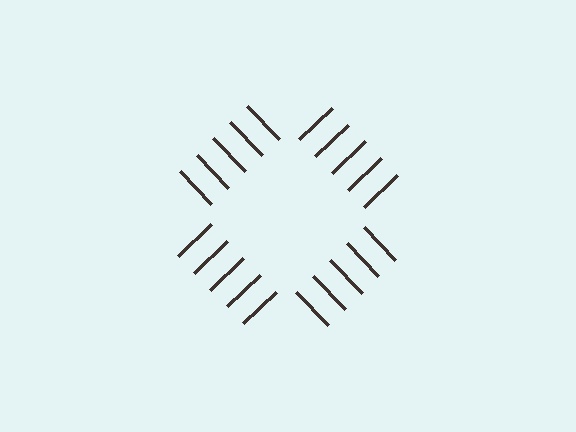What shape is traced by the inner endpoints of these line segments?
An illusory square — the line segments terminate on its edges but no continuous stroke is drawn.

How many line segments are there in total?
20 — 5 along each of the 4 edges.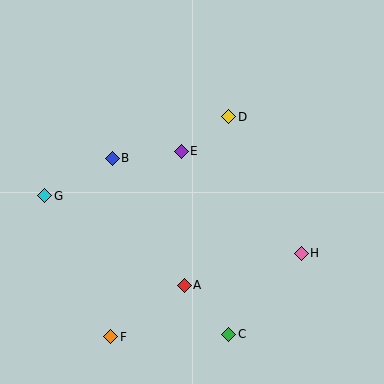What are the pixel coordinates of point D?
Point D is at (229, 117).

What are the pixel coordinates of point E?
Point E is at (181, 151).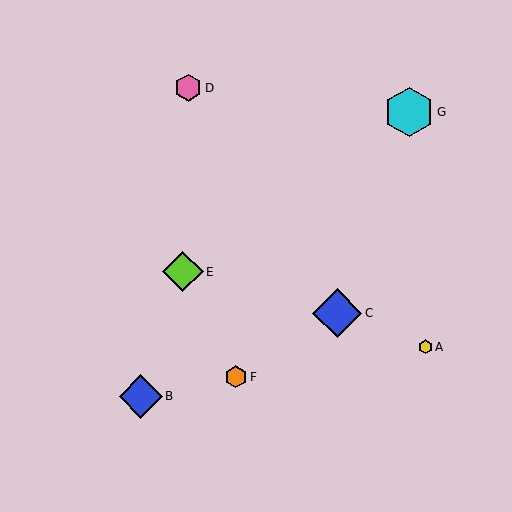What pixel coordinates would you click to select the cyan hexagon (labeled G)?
Click at (409, 112) to select the cyan hexagon G.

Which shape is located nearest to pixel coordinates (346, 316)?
The blue diamond (labeled C) at (337, 313) is nearest to that location.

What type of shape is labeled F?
Shape F is an orange hexagon.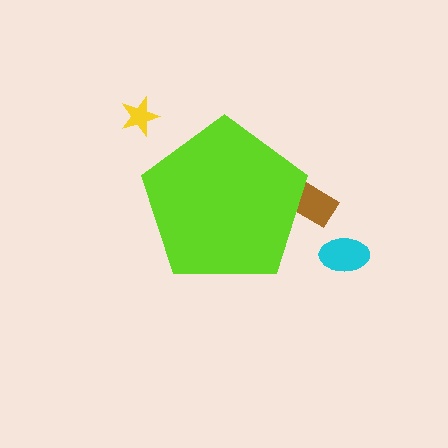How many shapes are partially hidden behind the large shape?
1 shape is partially hidden.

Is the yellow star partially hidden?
No, the yellow star is fully visible.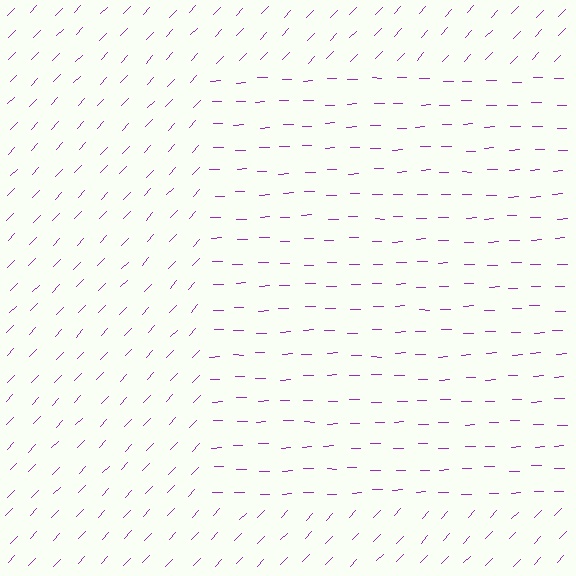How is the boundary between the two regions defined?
The boundary is defined purely by a change in line orientation (approximately 45 degrees difference). All lines are the same color and thickness.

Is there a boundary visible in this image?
Yes, there is a texture boundary formed by a change in line orientation.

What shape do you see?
I see a rectangle.